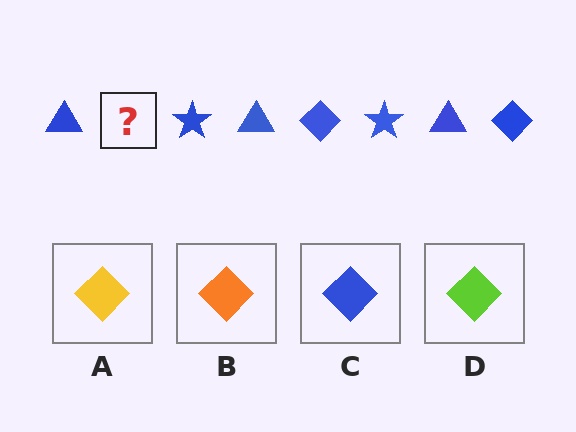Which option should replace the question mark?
Option C.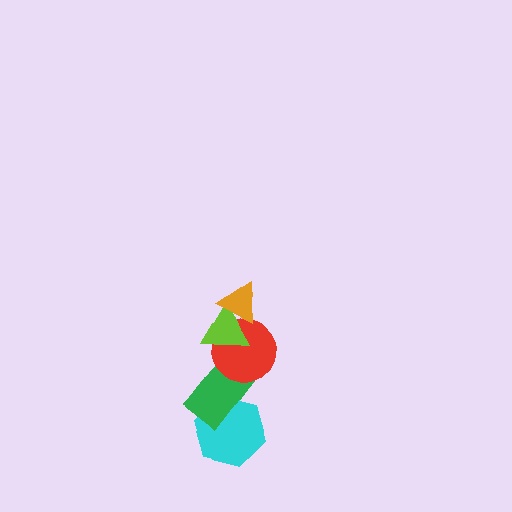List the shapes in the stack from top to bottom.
From top to bottom: the orange triangle, the lime triangle, the red circle, the green rectangle, the cyan hexagon.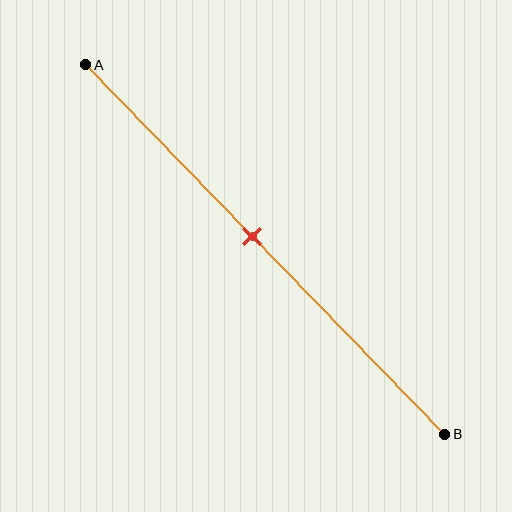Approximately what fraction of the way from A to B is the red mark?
The red mark is approximately 45% of the way from A to B.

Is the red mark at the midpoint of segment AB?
No, the mark is at about 45% from A, not at the 50% midpoint.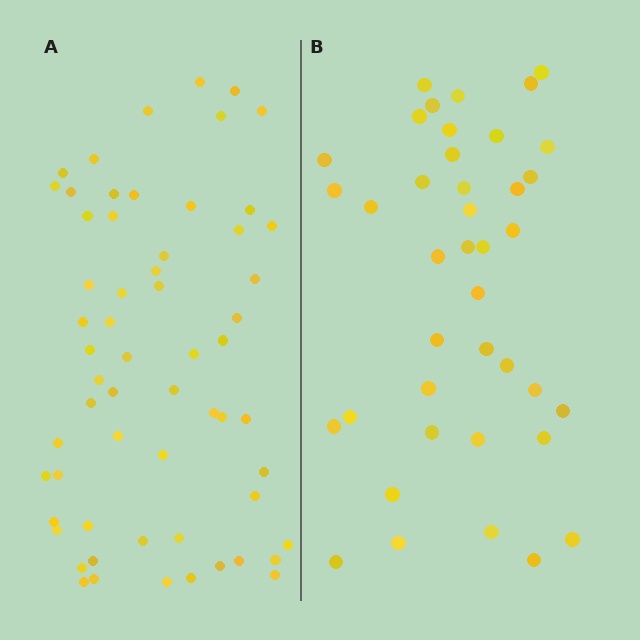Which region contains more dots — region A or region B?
Region A (the left region) has more dots.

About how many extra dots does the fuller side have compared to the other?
Region A has approximately 20 more dots than region B.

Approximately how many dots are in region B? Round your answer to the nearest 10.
About 40 dots.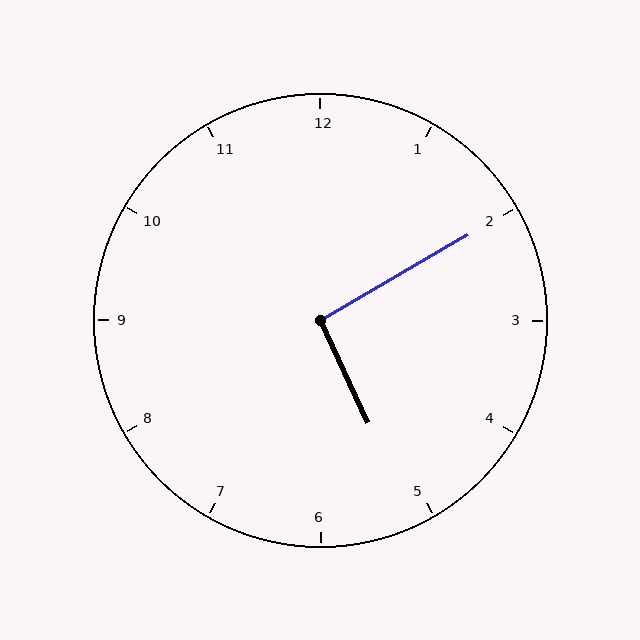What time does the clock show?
5:10.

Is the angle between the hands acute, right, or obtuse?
It is right.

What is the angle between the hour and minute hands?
Approximately 95 degrees.